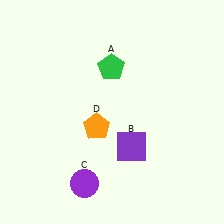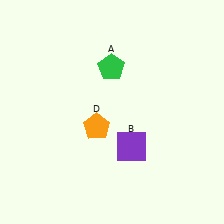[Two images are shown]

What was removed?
The purple circle (C) was removed in Image 2.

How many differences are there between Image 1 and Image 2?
There is 1 difference between the two images.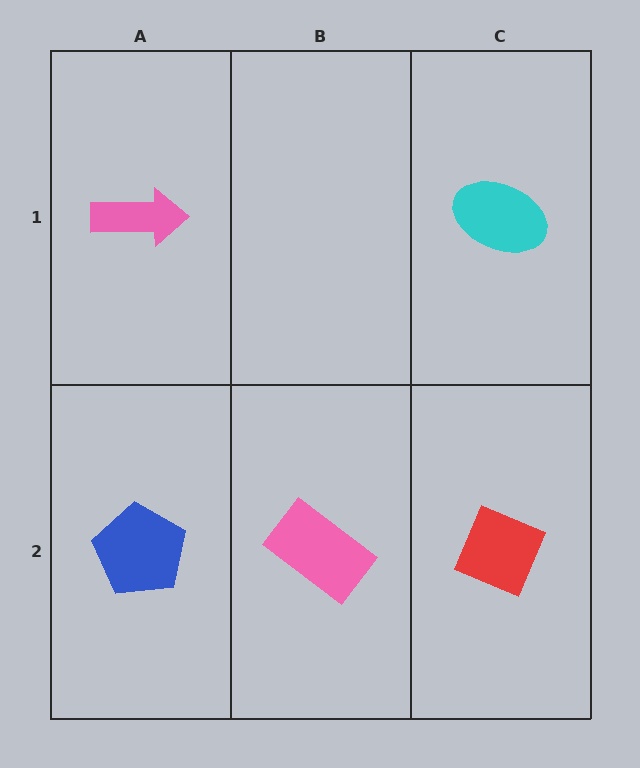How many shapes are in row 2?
3 shapes.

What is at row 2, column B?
A pink rectangle.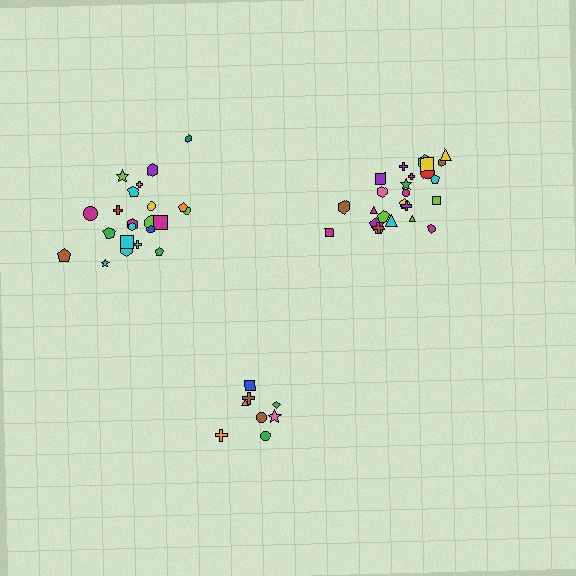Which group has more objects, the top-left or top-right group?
The top-right group.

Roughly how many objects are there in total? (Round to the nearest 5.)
Roughly 55 objects in total.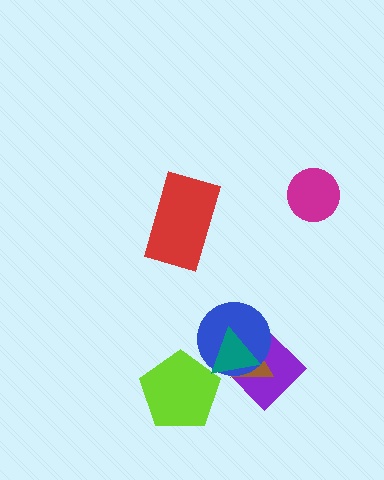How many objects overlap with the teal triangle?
3 objects overlap with the teal triangle.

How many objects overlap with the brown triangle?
3 objects overlap with the brown triangle.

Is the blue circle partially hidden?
Yes, it is partially covered by another shape.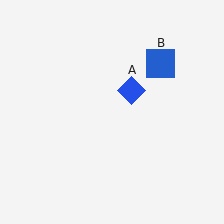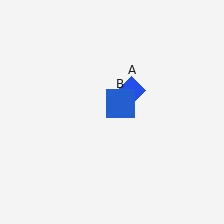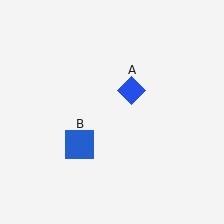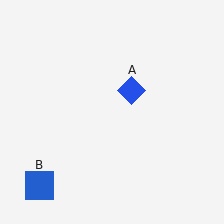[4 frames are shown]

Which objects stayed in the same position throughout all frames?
Blue diamond (object A) remained stationary.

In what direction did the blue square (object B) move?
The blue square (object B) moved down and to the left.